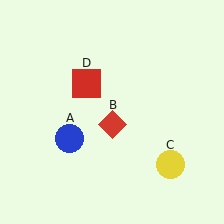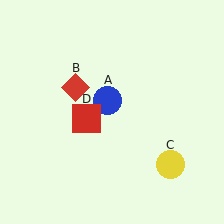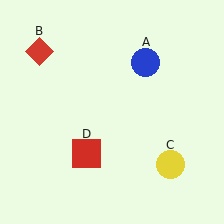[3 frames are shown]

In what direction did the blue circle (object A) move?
The blue circle (object A) moved up and to the right.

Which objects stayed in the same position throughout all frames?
Yellow circle (object C) remained stationary.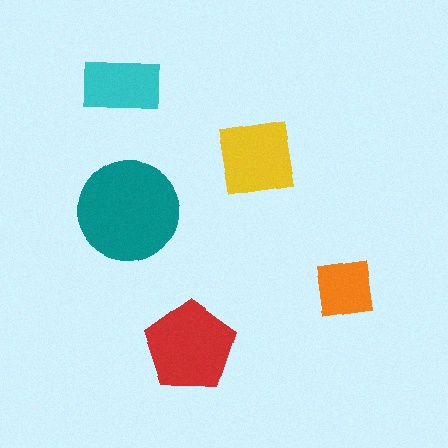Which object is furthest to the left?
The cyan rectangle is leftmost.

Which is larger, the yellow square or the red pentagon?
The red pentagon.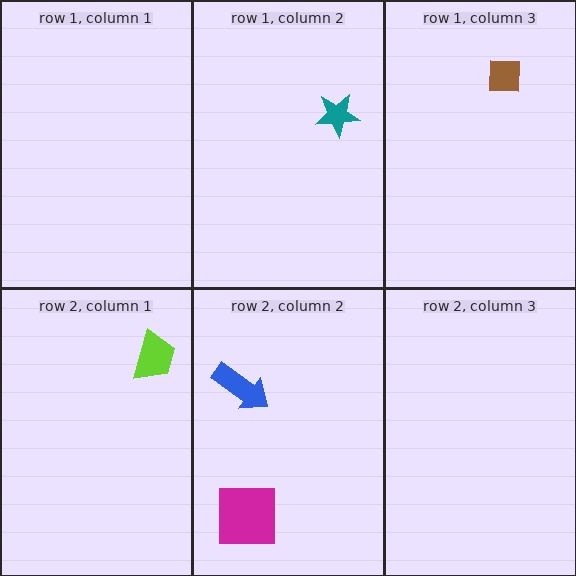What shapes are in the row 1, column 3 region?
The brown square.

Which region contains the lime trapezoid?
The row 2, column 1 region.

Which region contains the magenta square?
The row 2, column 2 region.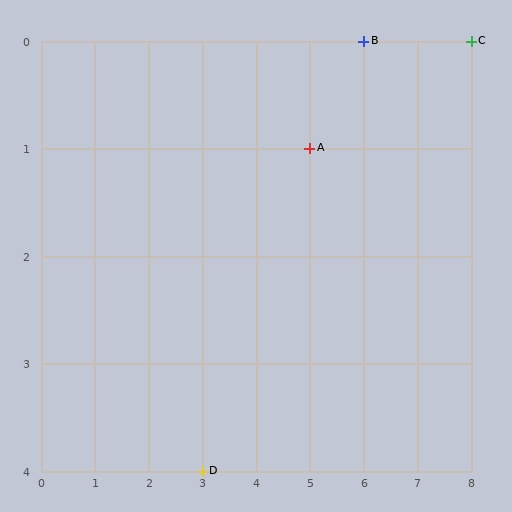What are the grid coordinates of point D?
Point D is at grid coordinates (3, 4).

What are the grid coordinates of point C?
Point C is at grid coordinates (8, 0).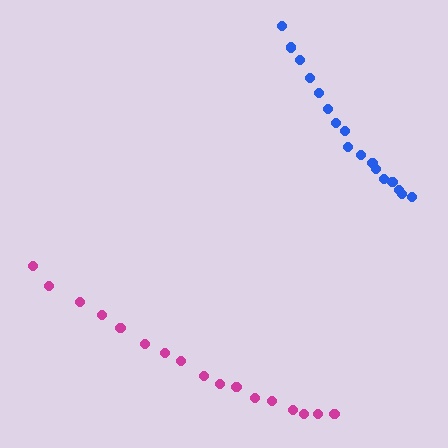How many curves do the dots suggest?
There are 2 distinct paths.